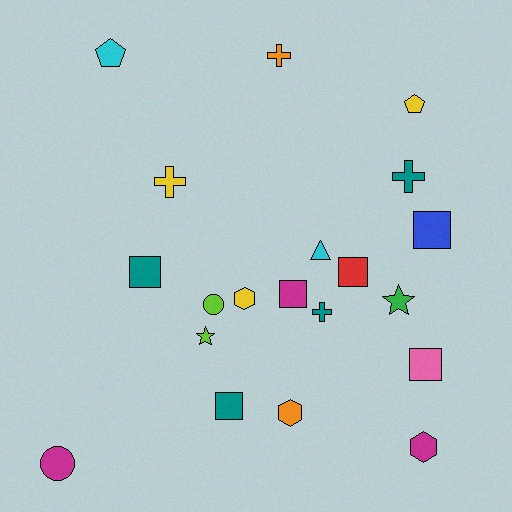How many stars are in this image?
There are 2 stars.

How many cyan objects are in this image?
There are 2 cyan objects.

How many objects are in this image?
There are 20 objects.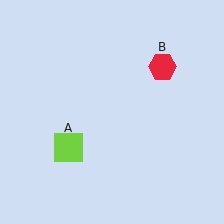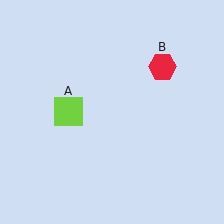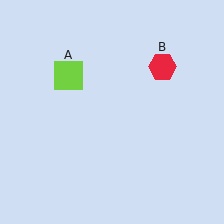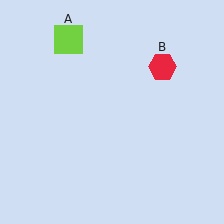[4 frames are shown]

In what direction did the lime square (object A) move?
The lime square (object A) moved up.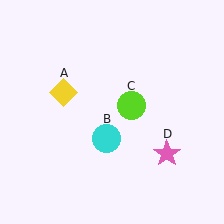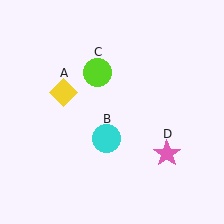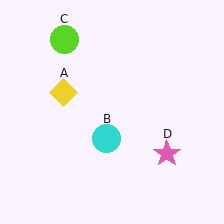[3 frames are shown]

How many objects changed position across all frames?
1 object changed position: lime circle (object C).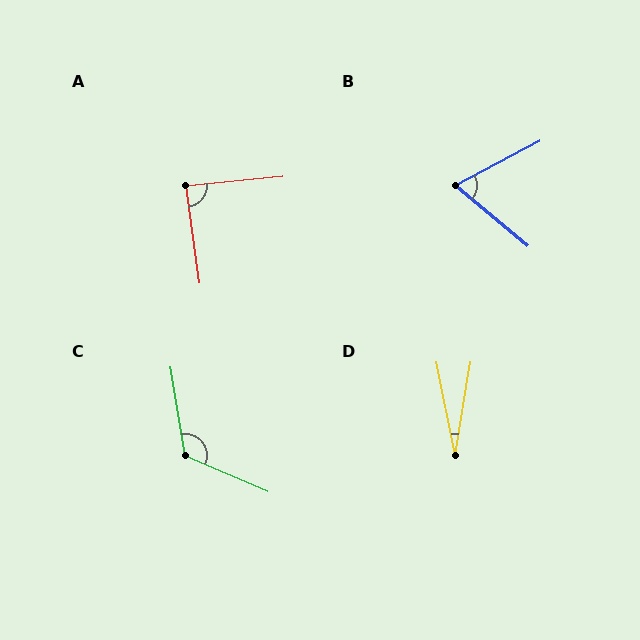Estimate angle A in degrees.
Approximately 88 degrees.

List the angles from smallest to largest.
D (21°), B (68°), A (88°), C (123°).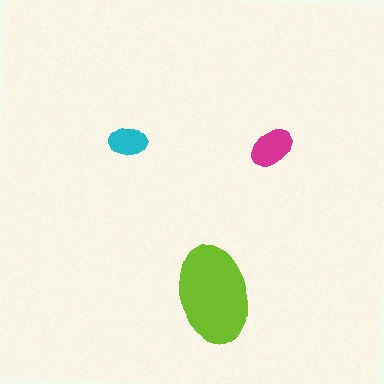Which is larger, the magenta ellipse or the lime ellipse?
The lime one.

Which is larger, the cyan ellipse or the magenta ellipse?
The magenta one.